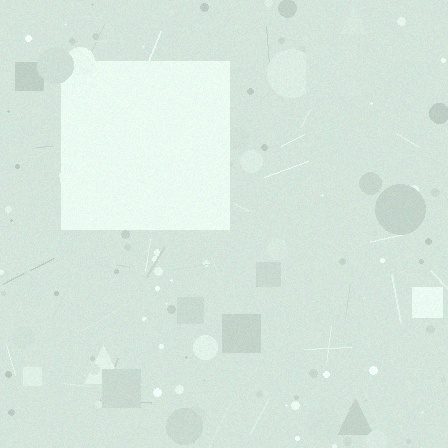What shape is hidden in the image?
A square is hidden in the image.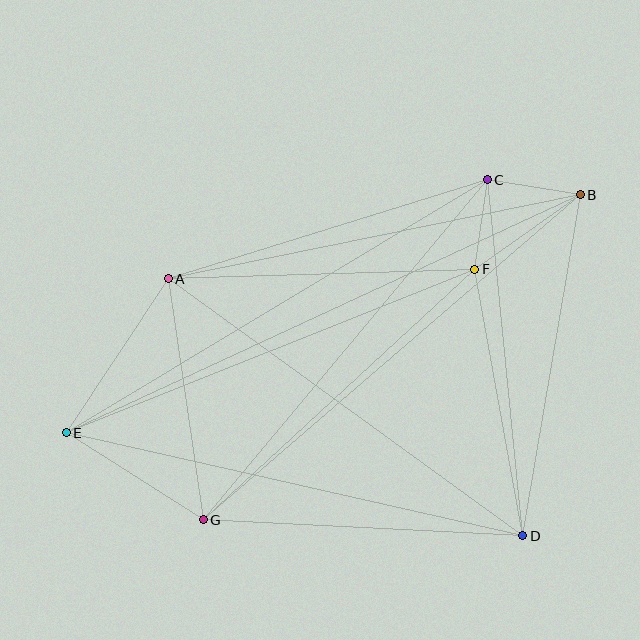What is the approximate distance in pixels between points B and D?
The distance between B and D is approximately 346 pixels.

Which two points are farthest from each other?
Points B and E are farthest from each other.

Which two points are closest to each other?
Points C and F are closest to each other.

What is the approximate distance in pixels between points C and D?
The distance between C and D is approximately 358 pixels.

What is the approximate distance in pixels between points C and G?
The distance between C and G is approximately 443 pixels.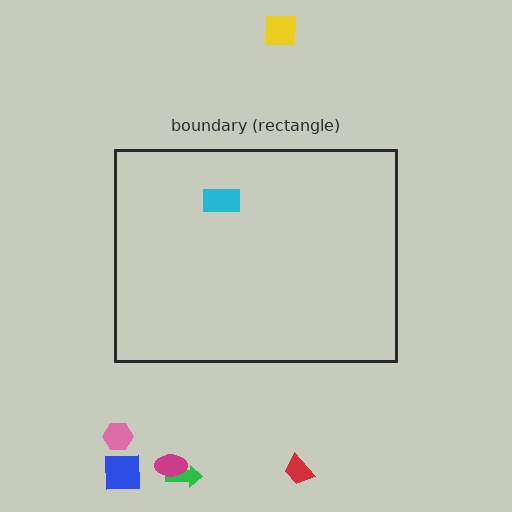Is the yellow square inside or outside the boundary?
Outside.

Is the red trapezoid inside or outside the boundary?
Outside.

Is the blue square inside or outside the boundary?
Outside.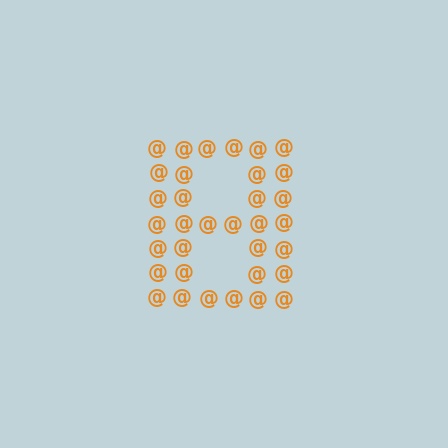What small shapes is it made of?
It is made of small at signs.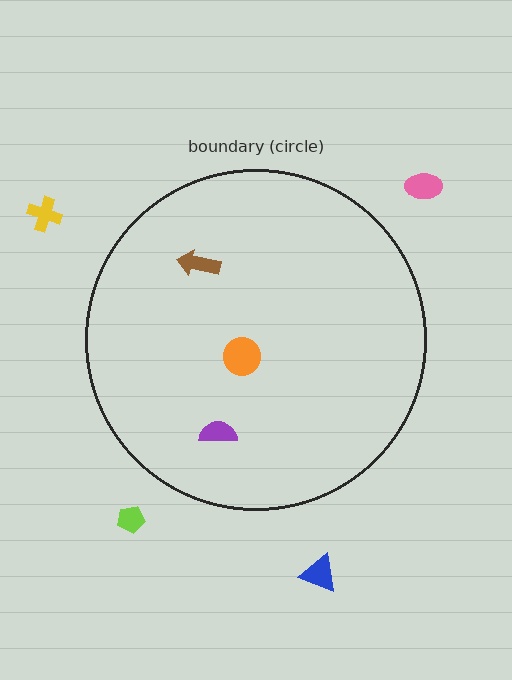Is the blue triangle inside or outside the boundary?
Outside.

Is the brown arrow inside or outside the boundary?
Inside.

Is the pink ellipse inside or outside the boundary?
Outside.